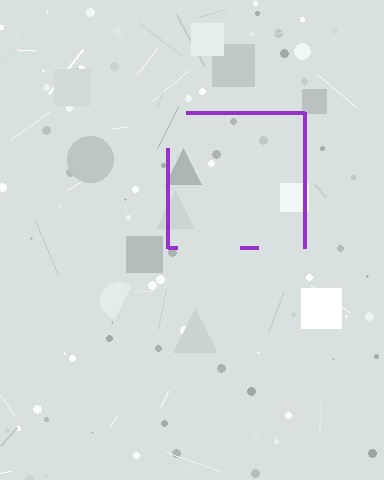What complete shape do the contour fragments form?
The contour fragments form a square.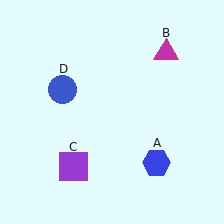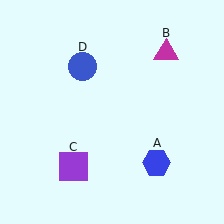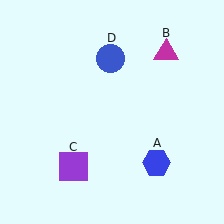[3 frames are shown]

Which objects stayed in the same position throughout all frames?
Blue hexagon (object A) and magenta triangle (object B) and purple square (object C) remained stationary.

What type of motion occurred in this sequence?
The blue circle (object D) rotated clockwise around the center of the scene.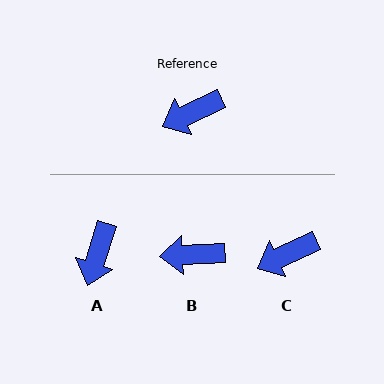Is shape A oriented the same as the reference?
No, it is off by about 48 degrees.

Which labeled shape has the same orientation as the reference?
C.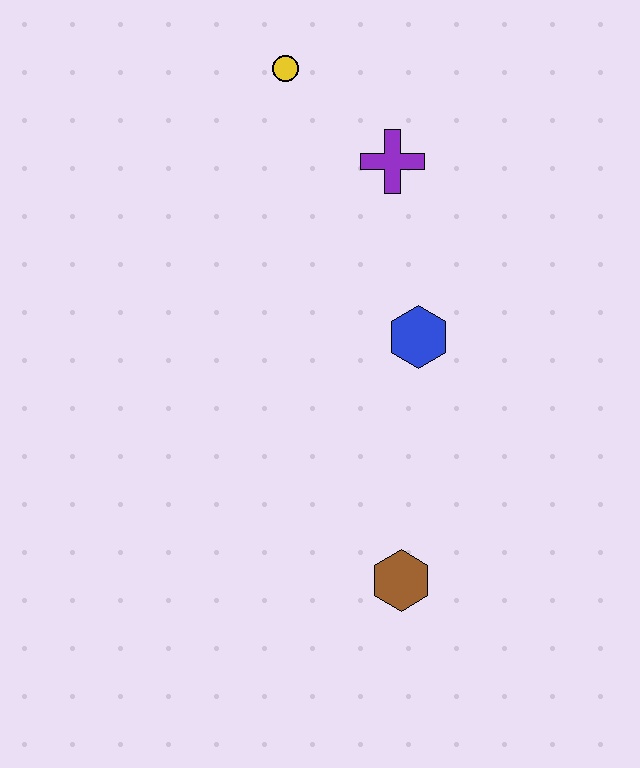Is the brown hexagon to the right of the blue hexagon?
No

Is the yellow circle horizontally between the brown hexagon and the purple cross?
No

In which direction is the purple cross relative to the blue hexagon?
The purple cross is above the blue hexagon.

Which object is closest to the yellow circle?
The purple cross is closest to the yellow circle.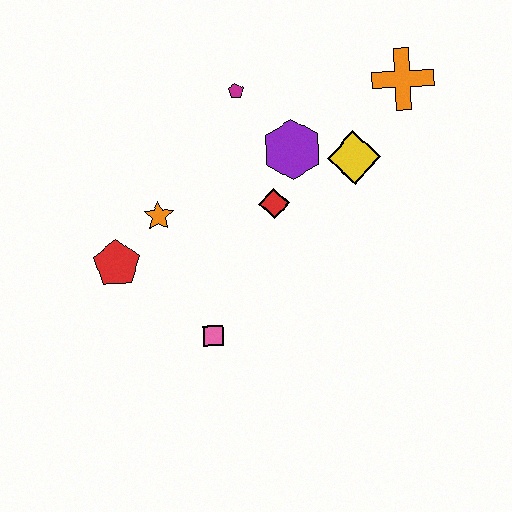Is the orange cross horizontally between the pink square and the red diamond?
No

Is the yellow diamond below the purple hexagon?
Yes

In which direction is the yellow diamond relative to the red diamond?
The yellow diamond is to the right of the red diamond.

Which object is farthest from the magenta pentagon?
The pink square is farthest from the magenta pentagon.